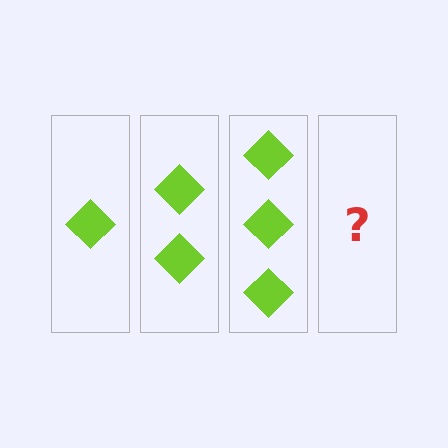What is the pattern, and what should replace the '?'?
The pattern is that each step adds one more diamond. The '?' should be 4 diamonds.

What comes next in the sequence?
The next element should be 4 diamonds.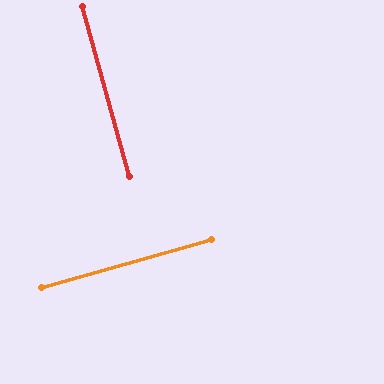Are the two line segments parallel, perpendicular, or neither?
Perpendicular — they meet at approximately 90°.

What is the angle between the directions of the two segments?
Approximately 90 degrees.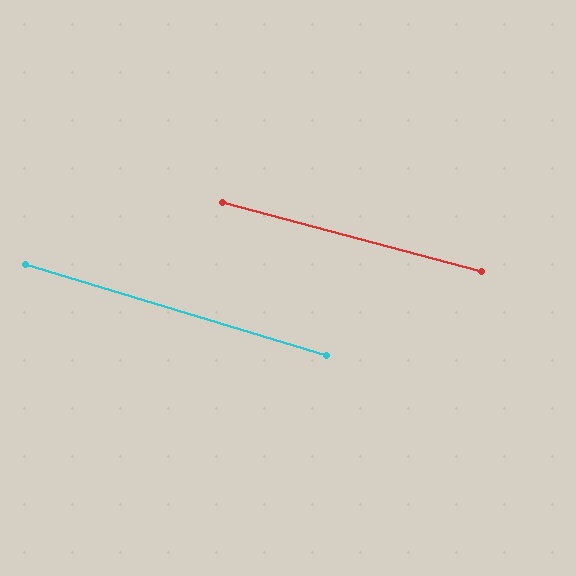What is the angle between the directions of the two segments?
Approximately 2 degrees.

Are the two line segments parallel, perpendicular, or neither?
Parallel — their directions differ by only 1.8°.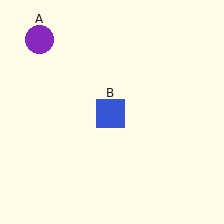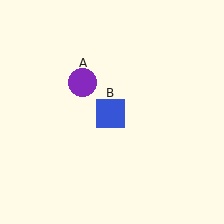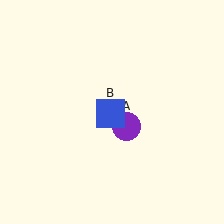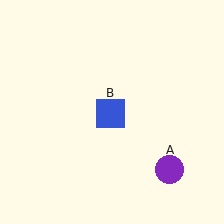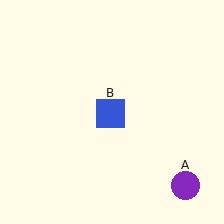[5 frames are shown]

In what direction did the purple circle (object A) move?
The purple circle (object A) moved down and to the right.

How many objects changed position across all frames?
1 object changed position: purple circle (object A).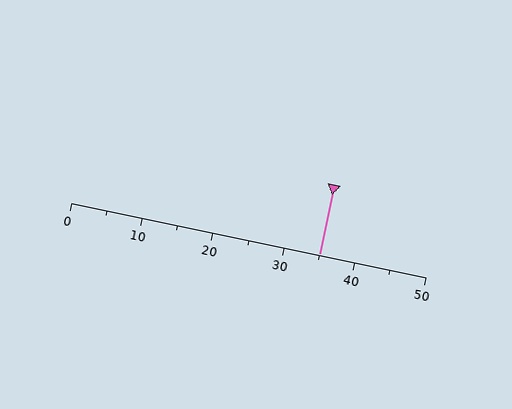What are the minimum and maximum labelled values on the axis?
The axis runs from 0 to 50.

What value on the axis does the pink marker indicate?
The marker indicates approximately 35.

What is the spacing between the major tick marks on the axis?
The major ticks are spaced 10 apart.